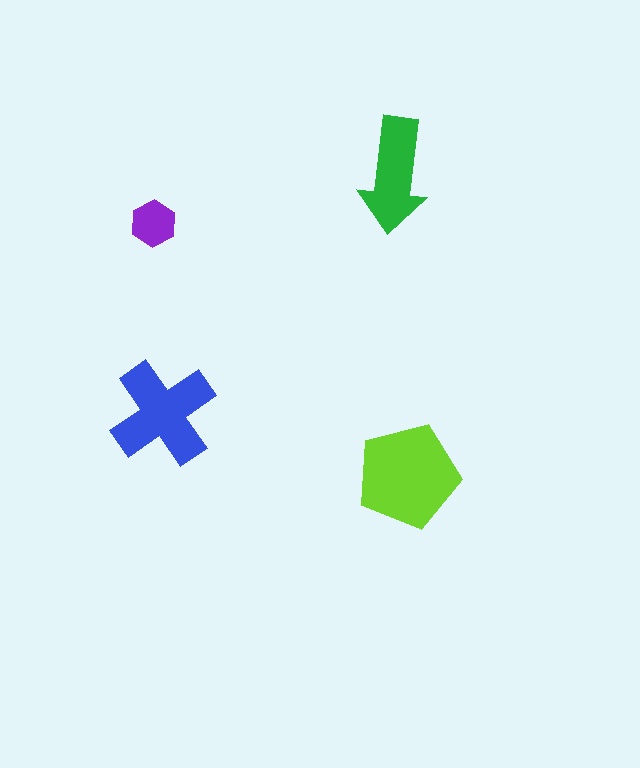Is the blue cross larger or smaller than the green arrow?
Larger.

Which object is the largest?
The lime pentagon.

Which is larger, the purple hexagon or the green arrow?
The green arrow.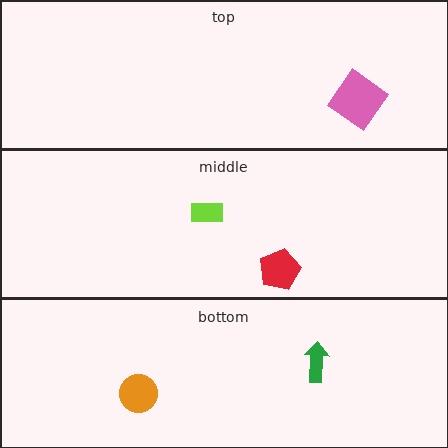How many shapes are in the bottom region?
2.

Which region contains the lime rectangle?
The middle region.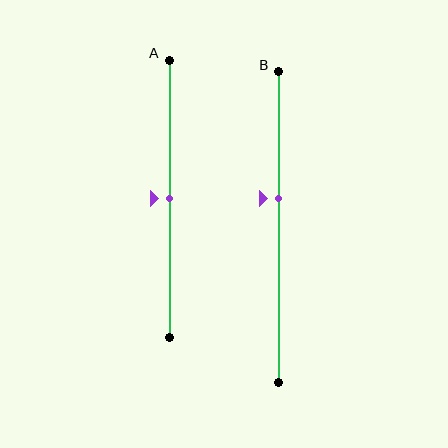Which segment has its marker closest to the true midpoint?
Segment A has its marker closest to the true midpoint.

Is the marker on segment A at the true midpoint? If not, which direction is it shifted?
Yes, the marker on segment A is at the true midpoint.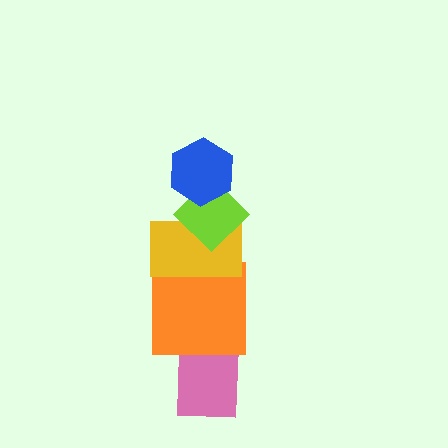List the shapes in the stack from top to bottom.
From top to bottom: the blue hexagon, the lime diamond, the yellow rectangle, the orange square, the pink rectangle.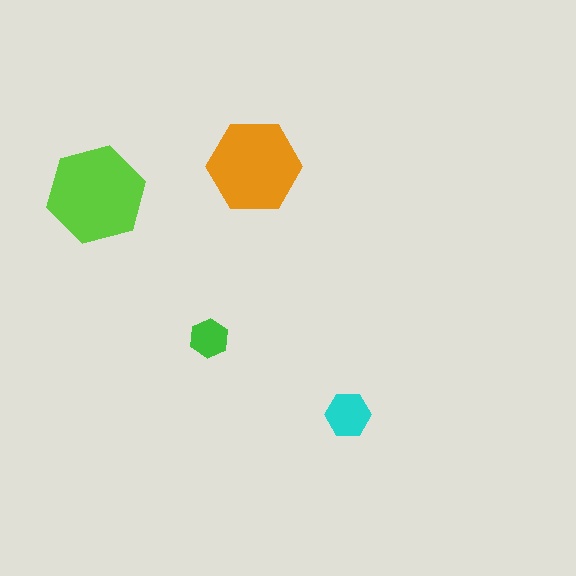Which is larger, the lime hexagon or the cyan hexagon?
The lime one.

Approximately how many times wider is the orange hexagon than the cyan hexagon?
About 2 times wider.